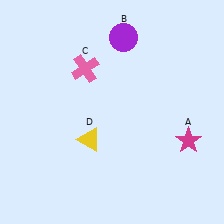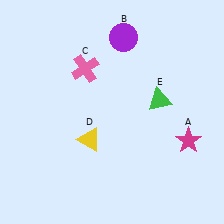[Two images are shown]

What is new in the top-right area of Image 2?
A green triangle (E) was added in the top-right area of Image 2.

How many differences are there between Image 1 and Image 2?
There is 1 difference between the two images.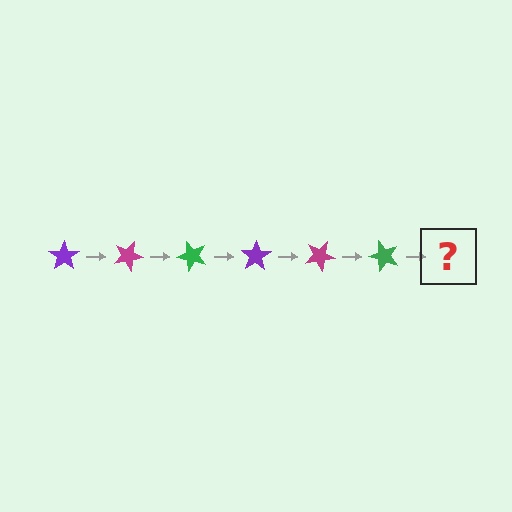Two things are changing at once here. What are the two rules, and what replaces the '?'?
The two rules are that it rotates 25 degrees each step and the color cycles through purple, magenta, and green. The '?' should be a purple star, rotated 150 degrees from the start.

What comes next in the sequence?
The next element should be a purple star, rotated 150 degrees from the start.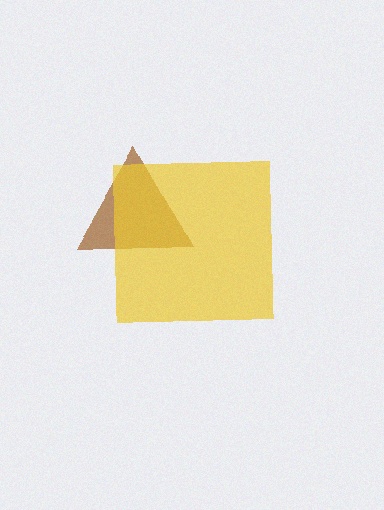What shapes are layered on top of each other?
The layered shapes are: a brown triangle, a yellow square.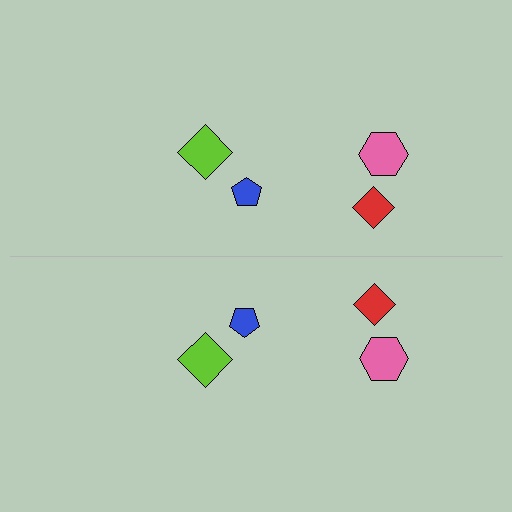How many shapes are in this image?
There are 8 shapes in this image.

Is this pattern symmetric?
Yes, this pattern has bilateral (reflection) symmetry.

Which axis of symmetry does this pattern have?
The pattern has a horizontal axis of symmetry running through the center of the image.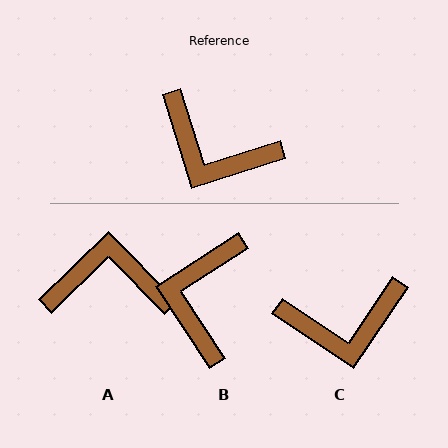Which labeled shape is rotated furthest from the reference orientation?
A, about 153 degrees away.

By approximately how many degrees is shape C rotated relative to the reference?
Approximately 38 degrees counter-clockwise.